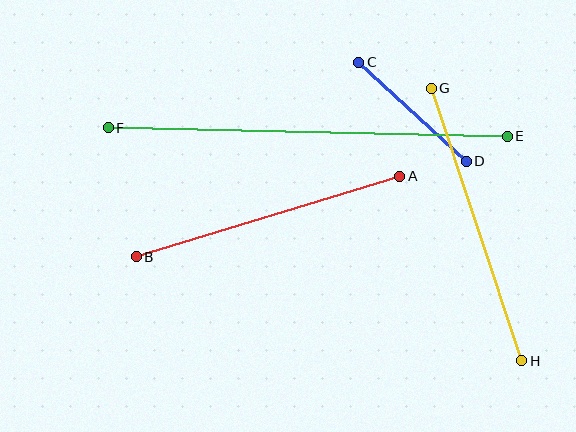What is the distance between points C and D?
The distance is approximately 146 pixels.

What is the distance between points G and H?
The distance is approximately 287 pixels.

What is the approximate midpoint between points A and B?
The midpoint is at approximately (268, 217) pixels.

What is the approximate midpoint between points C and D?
The midpoint is at approximately (412, 112) pixels.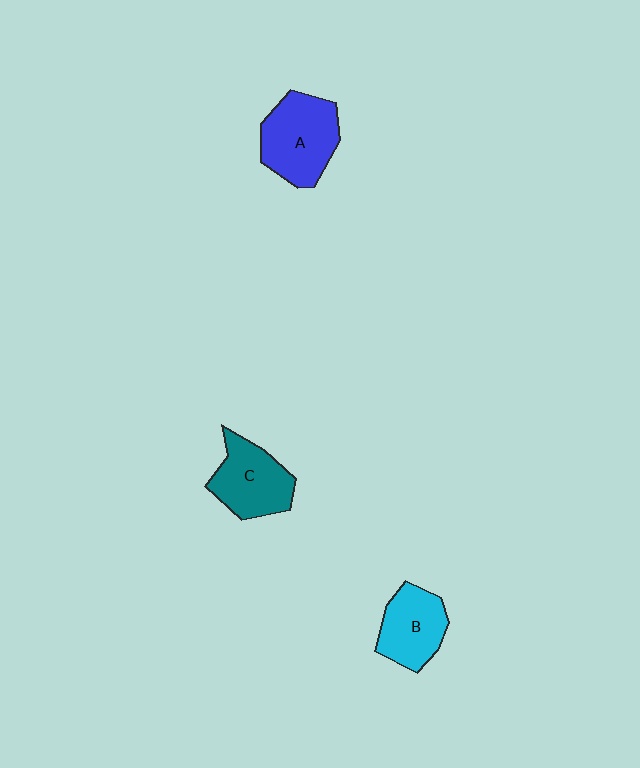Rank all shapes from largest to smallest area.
From largest to smallest: A (blue), C (teal), B (cyan).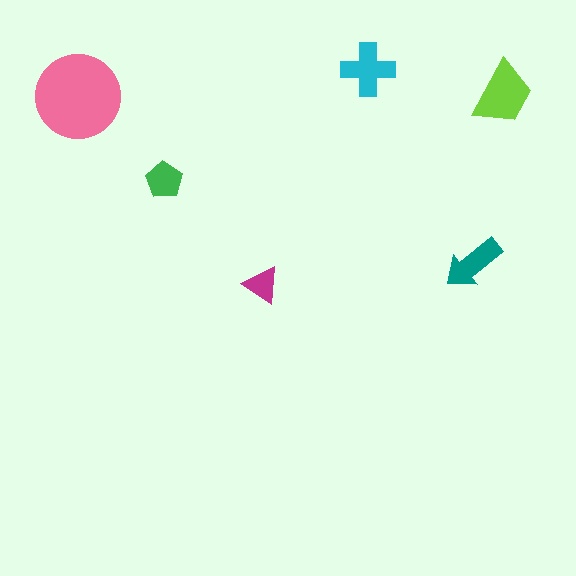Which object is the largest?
The pink circle.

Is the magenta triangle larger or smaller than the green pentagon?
Smaller.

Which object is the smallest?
The magenta triangle.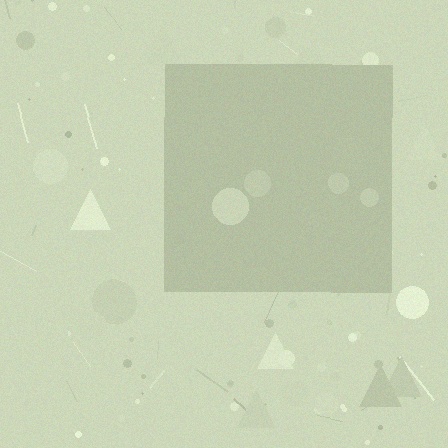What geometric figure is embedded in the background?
A square is embedded in the background.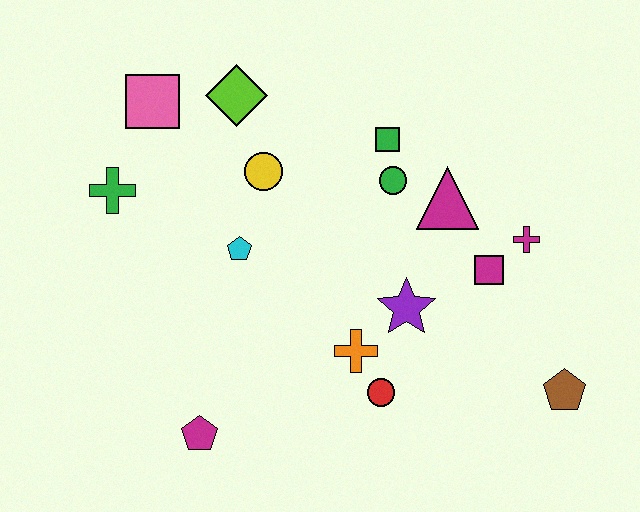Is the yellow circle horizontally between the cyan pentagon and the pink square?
No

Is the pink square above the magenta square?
Yes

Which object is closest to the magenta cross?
The magenta square is closest to the magenta cross.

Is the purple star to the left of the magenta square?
Yes